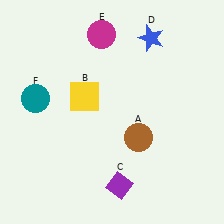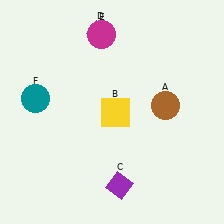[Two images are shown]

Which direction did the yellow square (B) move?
The yellow square (B) moved right.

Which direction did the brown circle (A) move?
The brown circle (A) moved up.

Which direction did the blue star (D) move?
The blue star (D) moved left.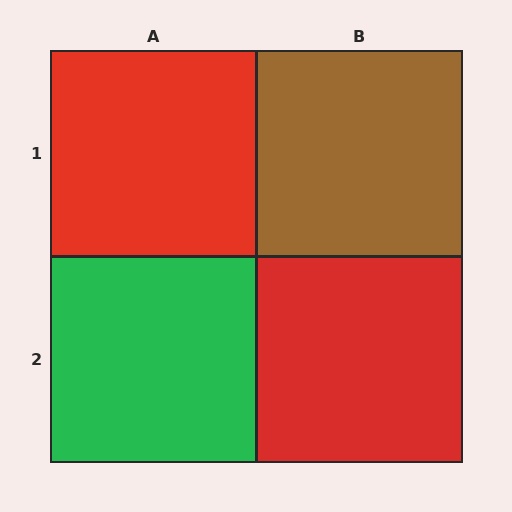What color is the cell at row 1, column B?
Brown.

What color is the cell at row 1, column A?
Red.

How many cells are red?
2 cells are red.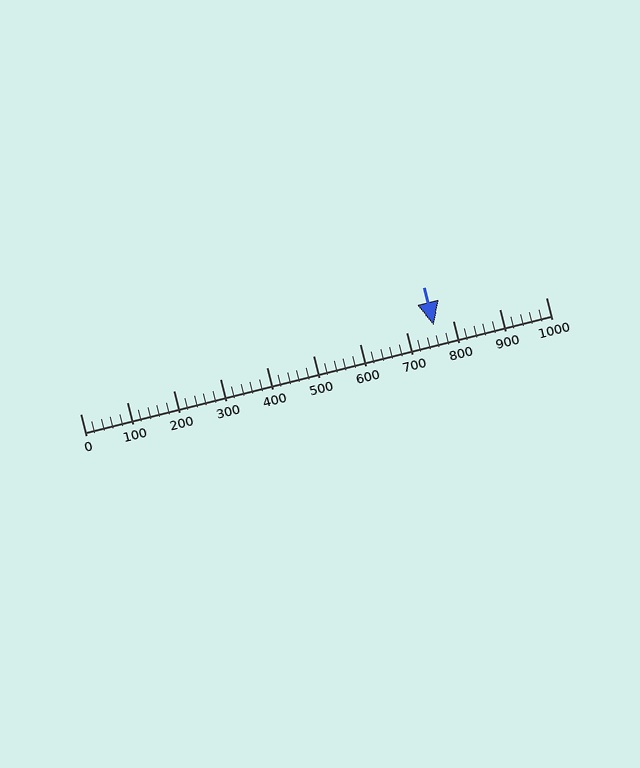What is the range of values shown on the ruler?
The ruler shows values from 0 to 1000.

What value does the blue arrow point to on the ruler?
The blue arrow points to approximately 759.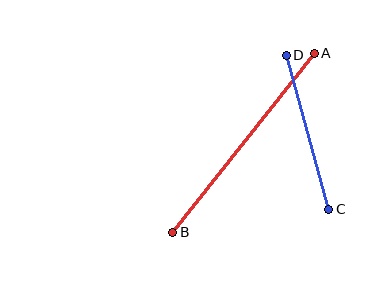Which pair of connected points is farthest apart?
Points A and B are farthest apart.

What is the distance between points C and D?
The distance is approximately 159 pixels.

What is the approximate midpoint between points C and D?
The midpoint is at approximately (307, 132) pixels.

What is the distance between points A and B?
The distance is approximately 228 pixels.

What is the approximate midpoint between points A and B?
The midpoint is at approximately (244, 143) pixels.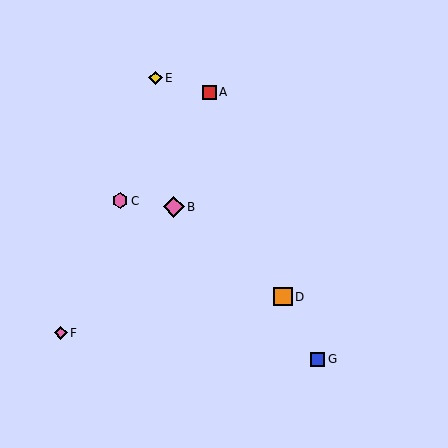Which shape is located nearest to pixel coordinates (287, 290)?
The orange square (labeled D) at (283, 297) is nearest to that location.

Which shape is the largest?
The pink diamond (labeled B) is the largest.